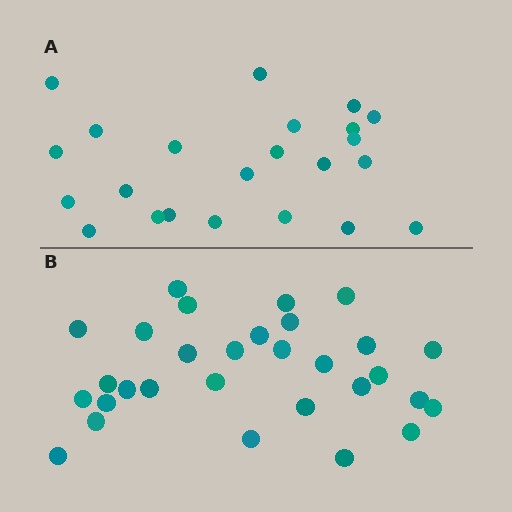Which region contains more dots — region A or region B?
Region B (the bottom region) has more dots.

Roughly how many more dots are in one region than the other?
Region B has roughly 8 or so more dots than region A.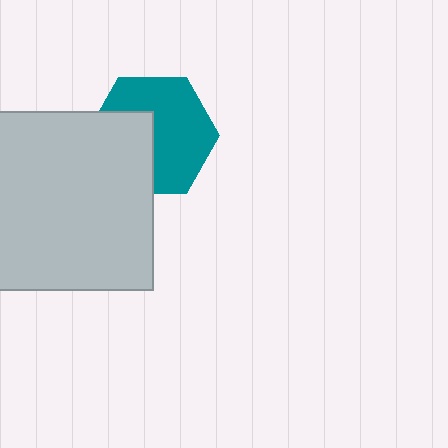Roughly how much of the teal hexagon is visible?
About half of it is visible (roughly 62%).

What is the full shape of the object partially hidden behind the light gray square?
The partially hidden object is a teal hexagon.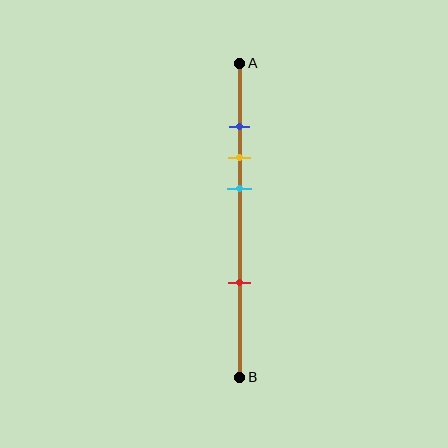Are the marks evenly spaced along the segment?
No, the marks are not evenly spaced.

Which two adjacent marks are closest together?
The blue and yellow marks are the closest adjacent pair.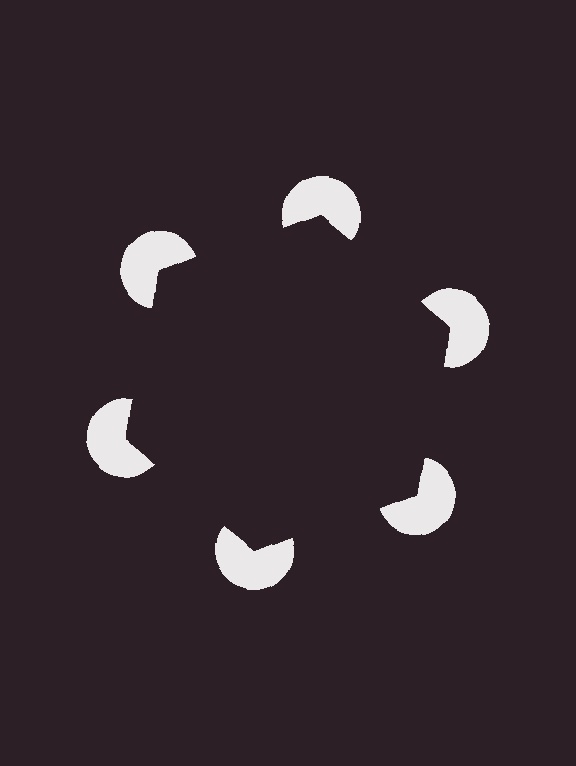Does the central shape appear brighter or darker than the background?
It typically appears slightly darker than the background, even though no actual brightness change is drawn.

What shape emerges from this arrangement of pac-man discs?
An illusory hexagon — its edges are inferred from the aligned wedge cuts in the pac-man discs, not physically drawn.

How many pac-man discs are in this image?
There are 6 — one at each vertex of the illusory hexagon.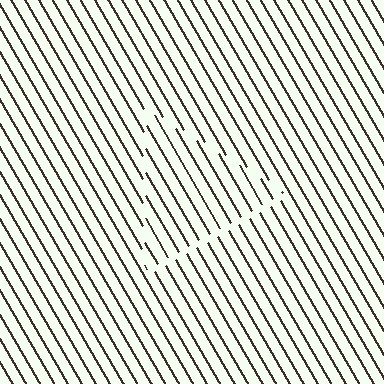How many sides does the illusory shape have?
3 sides — the line-ends trace a triangle.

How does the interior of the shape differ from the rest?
The interior of the shape contains the same grating, shifted by half a period — the contour is defined by the phase discontinuity where line-ends from the inner and outer gratings abut.